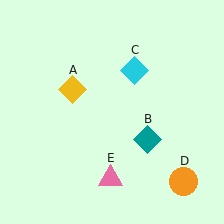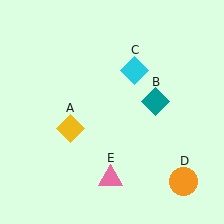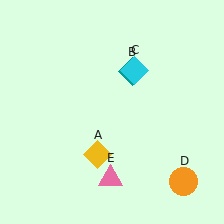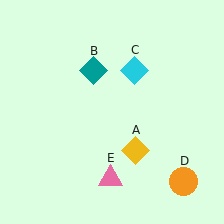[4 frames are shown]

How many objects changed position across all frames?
2 objects changed position: yellow diamond (object A), teal diamond (object B).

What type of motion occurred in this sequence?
The yellow diamond (object A), teal diamond (object B) rotated counterclockwise around the center of the scene.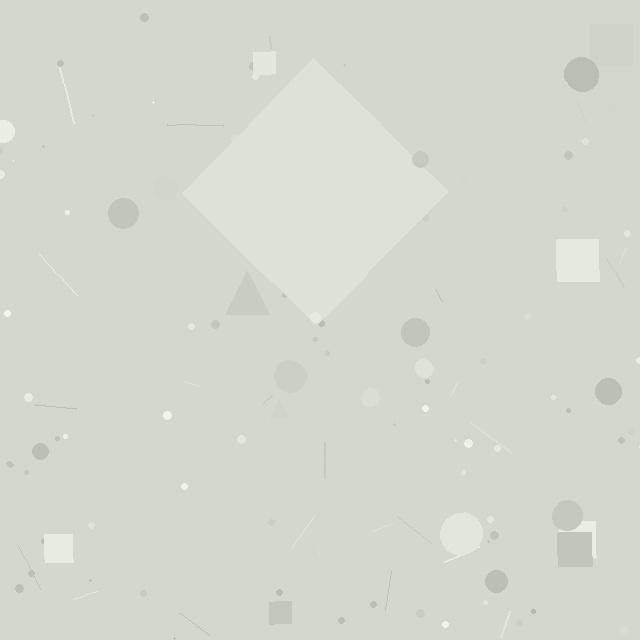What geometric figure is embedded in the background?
A diamond is embedded in the background.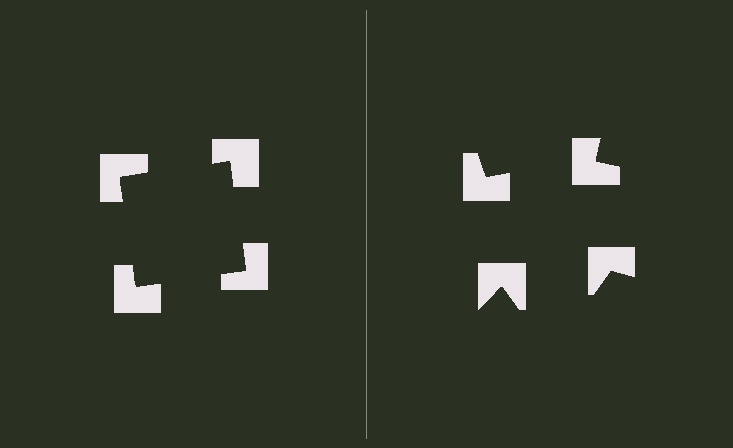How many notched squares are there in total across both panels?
8 — 4 on each side.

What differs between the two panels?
The notched squares are positioned identically on both sides; only the wedge orientations differ. On the left they align to a square; on the right they are misaligned.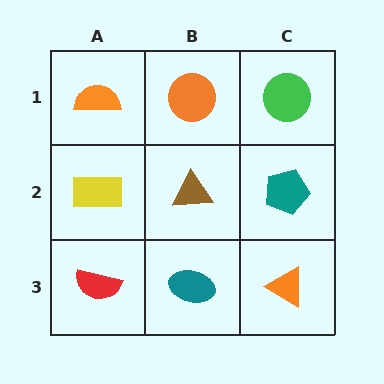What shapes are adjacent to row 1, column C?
A teal pentagon (row 2, column C), an orange circle (row 1, column B).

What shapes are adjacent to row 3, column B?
A brown triangle (row 2, column B), a red semicircle (row 3, column A), an orange triangle (row 3, column C).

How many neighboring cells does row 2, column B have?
4.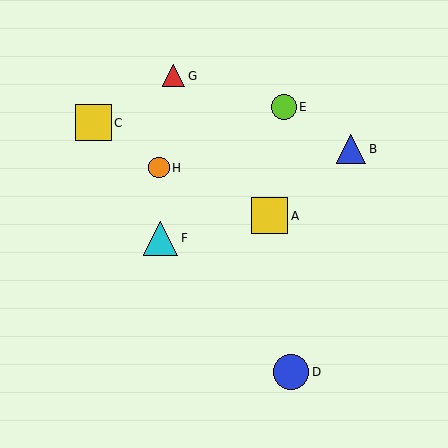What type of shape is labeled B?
Shape B is a blue triangle.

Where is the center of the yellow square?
The center of the yellow square is at (93, 123).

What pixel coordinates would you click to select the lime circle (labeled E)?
Click at (284, 107) to select the lime circle E.